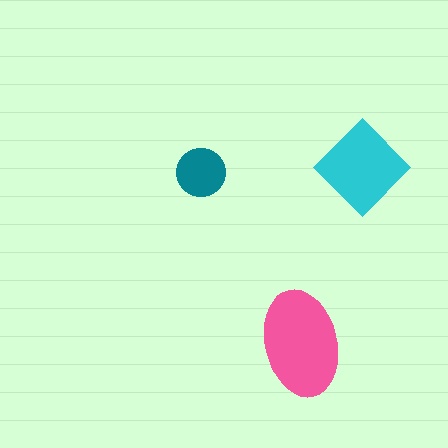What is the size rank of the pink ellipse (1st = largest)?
1st.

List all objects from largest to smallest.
The pink ellipse, the cyan diamond, the teal circle.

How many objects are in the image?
There are 3 objects in the image.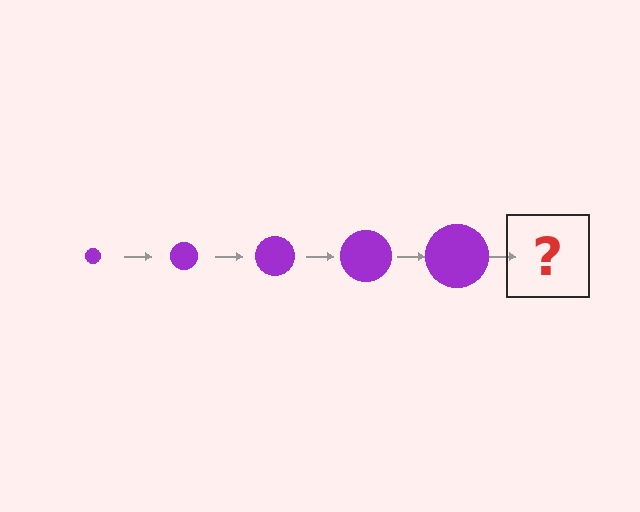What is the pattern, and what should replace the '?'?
The pattern is that the circle gets progressively larger each step. The '?' should be a purple circle, larger than the previous one.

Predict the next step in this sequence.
The next step is a purple circle, larger than the previous one.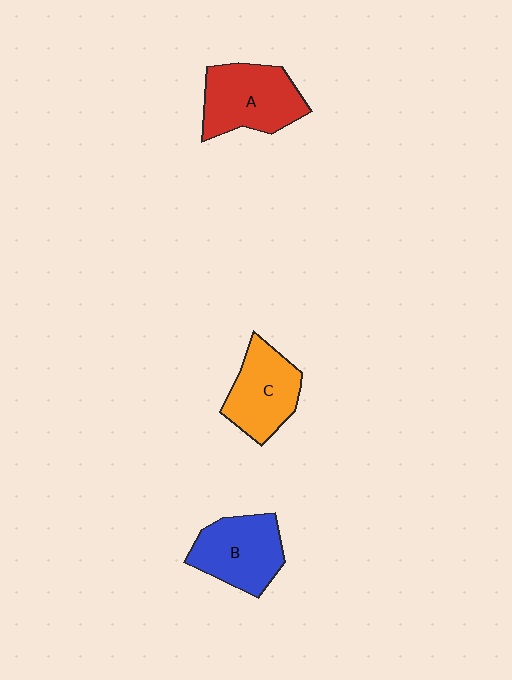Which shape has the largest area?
Shape A (red).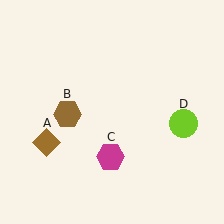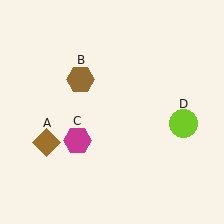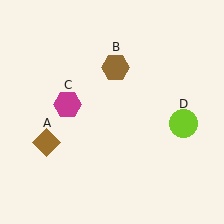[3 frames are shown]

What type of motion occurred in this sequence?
The brown hexagon (object B), magenta hexagon (object C) rotated clockwise around the center of the scene.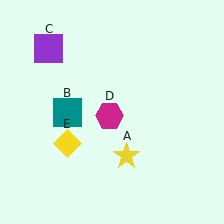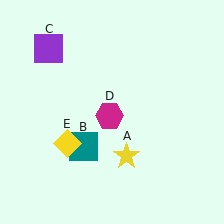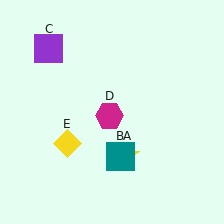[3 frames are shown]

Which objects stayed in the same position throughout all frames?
Yellow star (object A) and purple square (object C) and magenta hexagon (object D) and yellow diamond (object E) remained stationary.